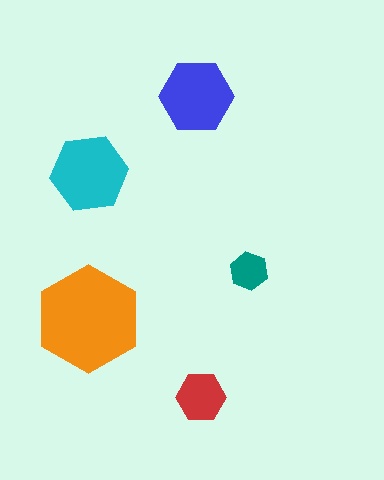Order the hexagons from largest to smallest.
the orange one, the cyan one, the blue one, the red one, the teal one.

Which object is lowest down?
The red hexagon is bottommost.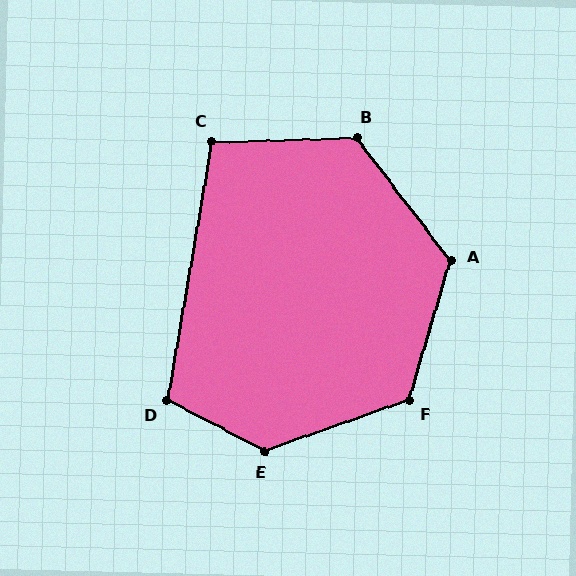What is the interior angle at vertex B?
Approximately 126 degrees (obtuse).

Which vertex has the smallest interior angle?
C, at approximately 101 degrees.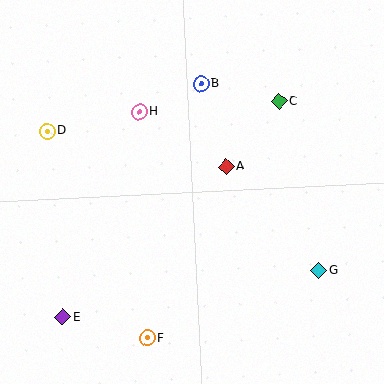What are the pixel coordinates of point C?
Point C is at (279, 102).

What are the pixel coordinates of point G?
Point G is at (319, 271).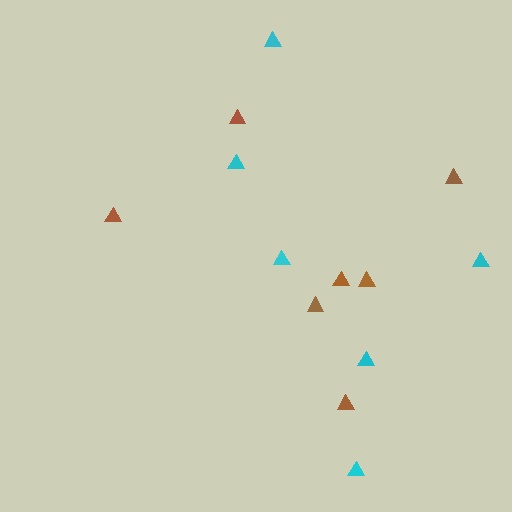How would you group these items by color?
There are 2 groups: one group of cyan triangles (6) and one group of brown triangles (7).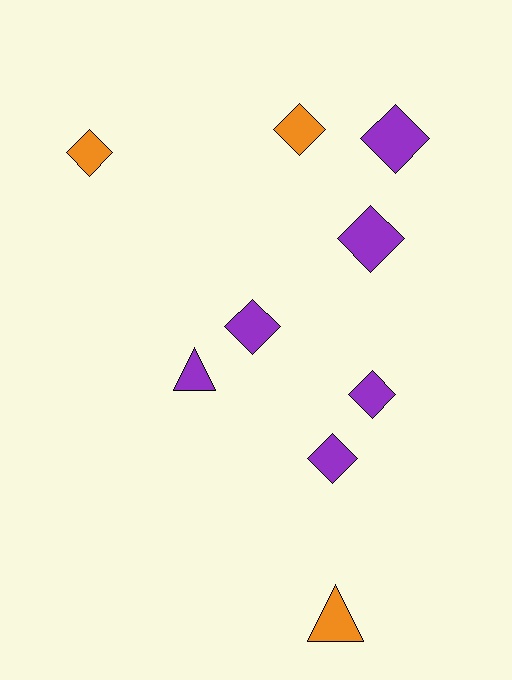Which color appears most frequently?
Purple, with 6 objects.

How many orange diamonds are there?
There are 2 orange diamonds.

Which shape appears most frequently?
Diamond, with 7 objects.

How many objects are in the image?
There are 9 objects.